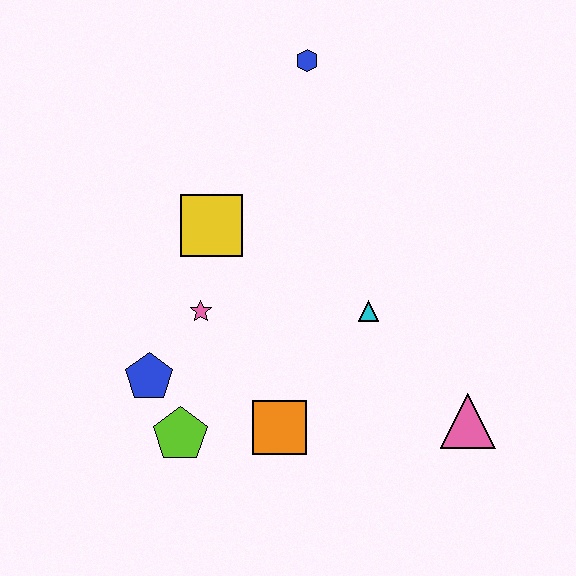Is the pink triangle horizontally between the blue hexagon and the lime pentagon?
No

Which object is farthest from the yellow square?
The pink triangle is farthest from the yellow square.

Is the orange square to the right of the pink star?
Yes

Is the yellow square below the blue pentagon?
No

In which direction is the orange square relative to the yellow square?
The orange square is below the yellow square.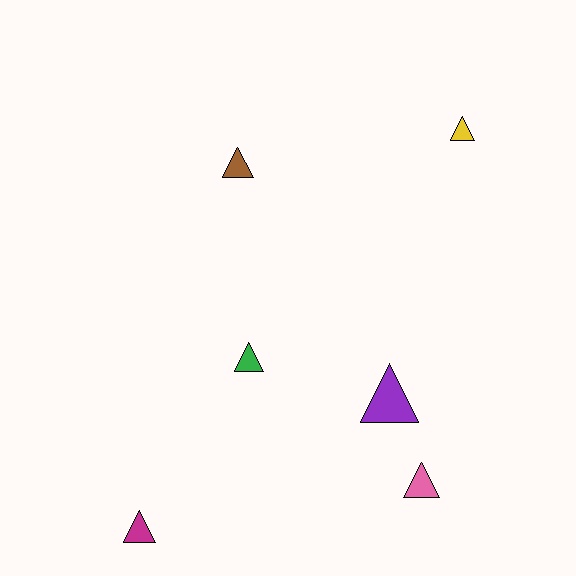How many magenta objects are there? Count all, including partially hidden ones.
There is 1 magenta object.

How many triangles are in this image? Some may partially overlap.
There are 6 triangles.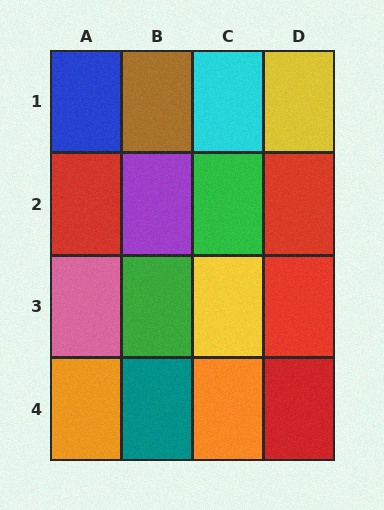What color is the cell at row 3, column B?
Green.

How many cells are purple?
1 cell is purple.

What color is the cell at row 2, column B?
Purple.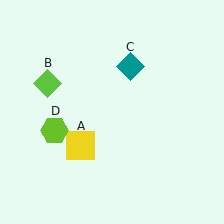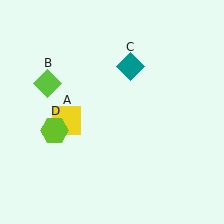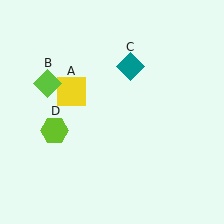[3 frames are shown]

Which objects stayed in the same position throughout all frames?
Lime diamond (object B) and teal diamond (object C) and lime hexagon (object D) remained stationary.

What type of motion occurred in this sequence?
The yellow square (object A) rotated clockwise around the center of the scene.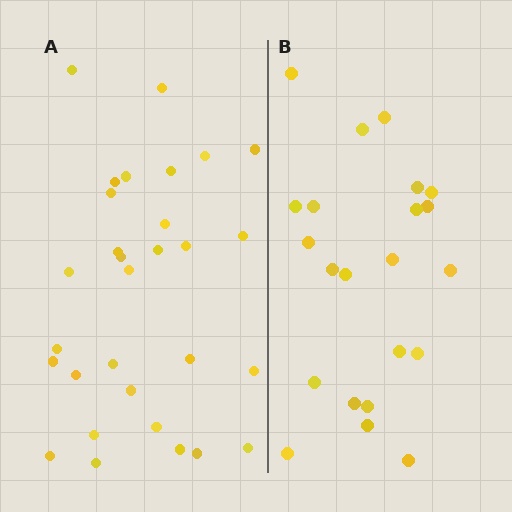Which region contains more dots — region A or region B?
Region A (the left region) has more dots.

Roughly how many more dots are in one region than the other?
Region A has roughly 8 or so more dots than region B.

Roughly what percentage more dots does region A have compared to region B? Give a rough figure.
About 35% more.